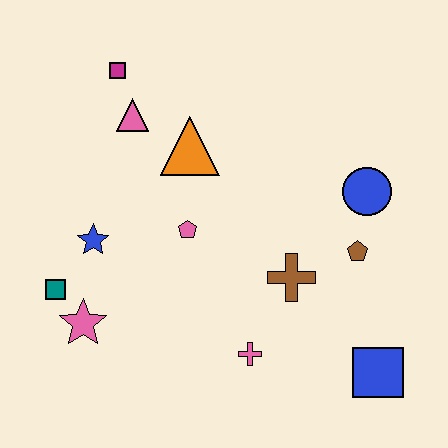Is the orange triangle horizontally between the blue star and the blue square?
Yes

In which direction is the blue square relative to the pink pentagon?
The blue square is to the right of the pink pentagon.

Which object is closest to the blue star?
The teal square is closest to the blue star.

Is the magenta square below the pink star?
No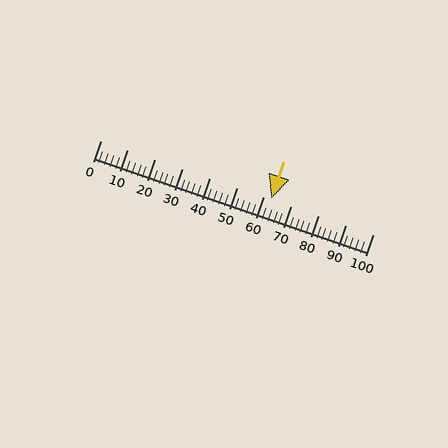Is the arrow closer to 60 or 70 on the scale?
The arrow is closer to 60.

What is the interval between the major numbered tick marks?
The major tick marks are spaced 10 units apart.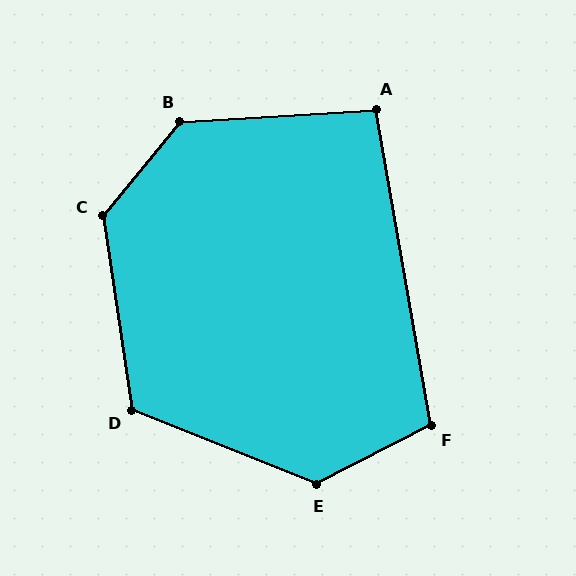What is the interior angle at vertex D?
Approximately 120 degrees (obtuse).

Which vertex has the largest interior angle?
C, at approximately 133 degrees.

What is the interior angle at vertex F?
Approximately 107 degrees (obtuse).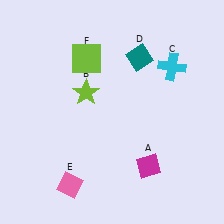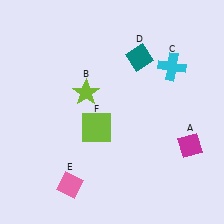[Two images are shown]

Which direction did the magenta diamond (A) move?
The magenta diamond (A) moved right.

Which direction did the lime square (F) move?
The lime square (F) moved down.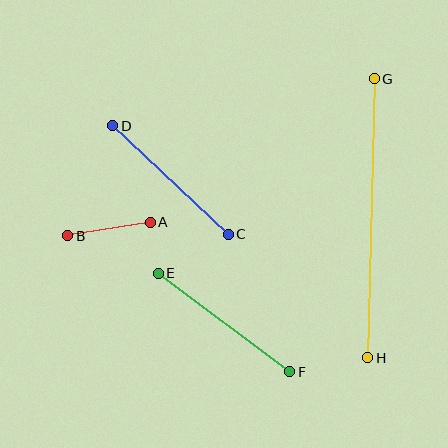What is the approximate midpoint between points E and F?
The midpoint is at approximately (224, 323) pixels.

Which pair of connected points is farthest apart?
Points G and H are farthest apart.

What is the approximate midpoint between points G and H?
The midpoint is at approximately (371, 218) pixels.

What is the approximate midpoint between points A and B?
The midpoint is at approximately (109, 229) pixels.